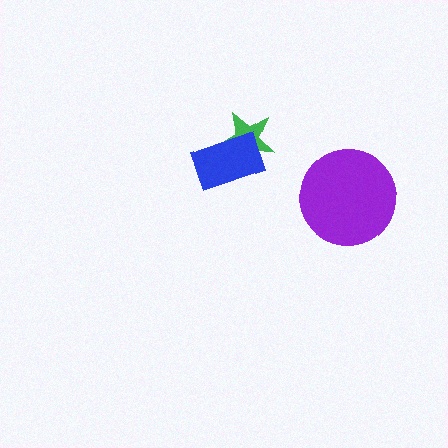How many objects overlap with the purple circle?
0 objects overlap with the purple circle.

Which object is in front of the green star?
The blue rectangle is in front of the green star.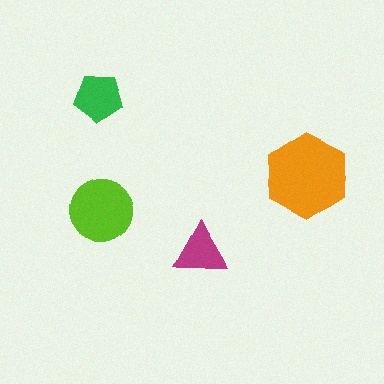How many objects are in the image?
There are 4 objects in the image.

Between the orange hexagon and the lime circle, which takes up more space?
The orange hexagon.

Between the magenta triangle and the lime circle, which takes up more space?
The lime circle.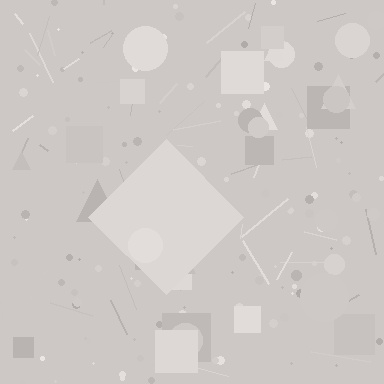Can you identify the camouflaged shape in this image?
The camouflaged shape is a diamond.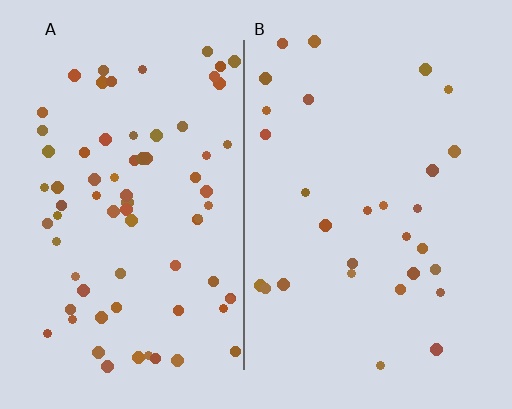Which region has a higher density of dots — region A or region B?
A (the left).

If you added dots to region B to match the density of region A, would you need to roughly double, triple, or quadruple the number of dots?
Approximately triple.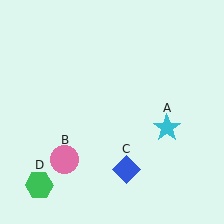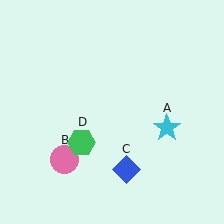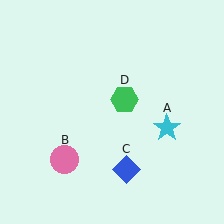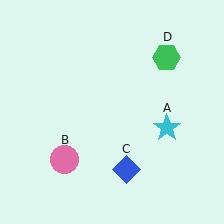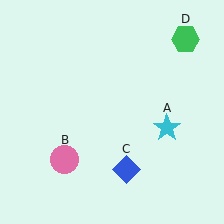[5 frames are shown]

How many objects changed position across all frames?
1 object changed position: green hexagon (object D).